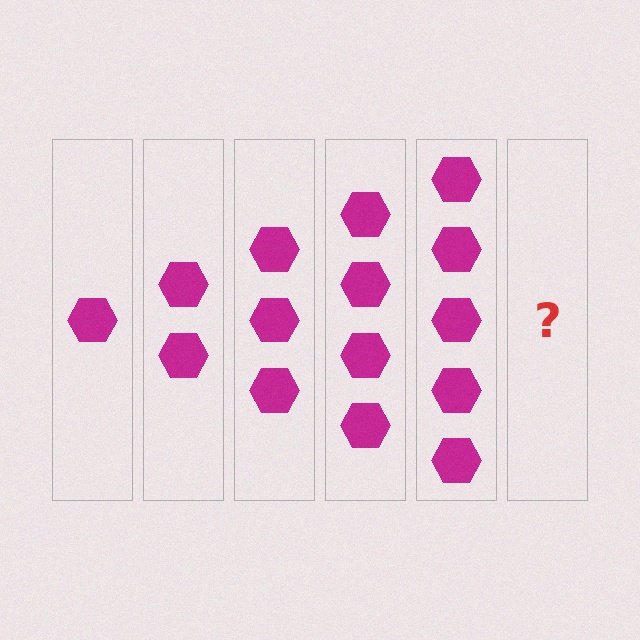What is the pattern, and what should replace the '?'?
The pattern is that each step adds one more hexagon. The '?' should be 6 hexagons.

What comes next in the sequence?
The next element should be 6 hexagons.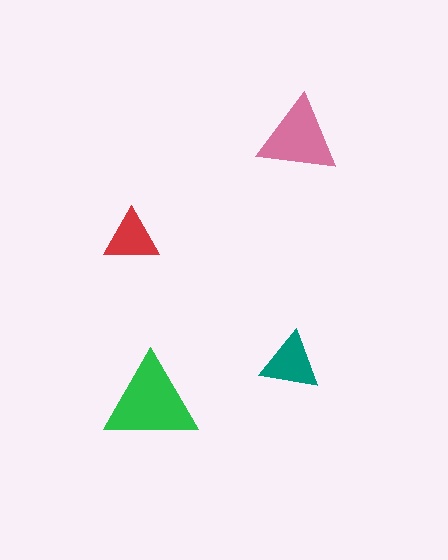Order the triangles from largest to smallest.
the green one, the pink one, the teal one, the red one.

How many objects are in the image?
There are 4 objects in the image.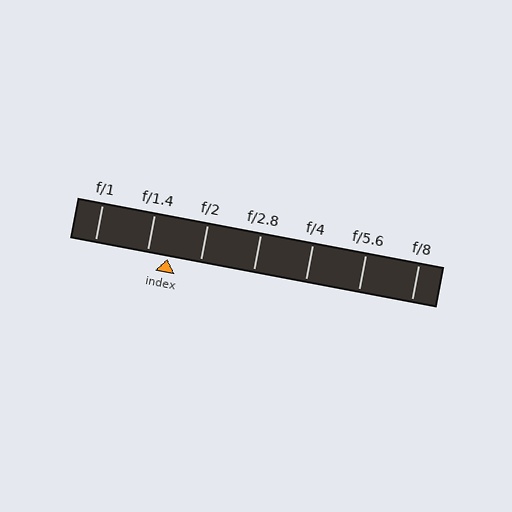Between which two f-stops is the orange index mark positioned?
The index mark is between f/1.4 and f/2.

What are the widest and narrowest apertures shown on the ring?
The widest aperture shown is f/1 and the narrowest is f/8.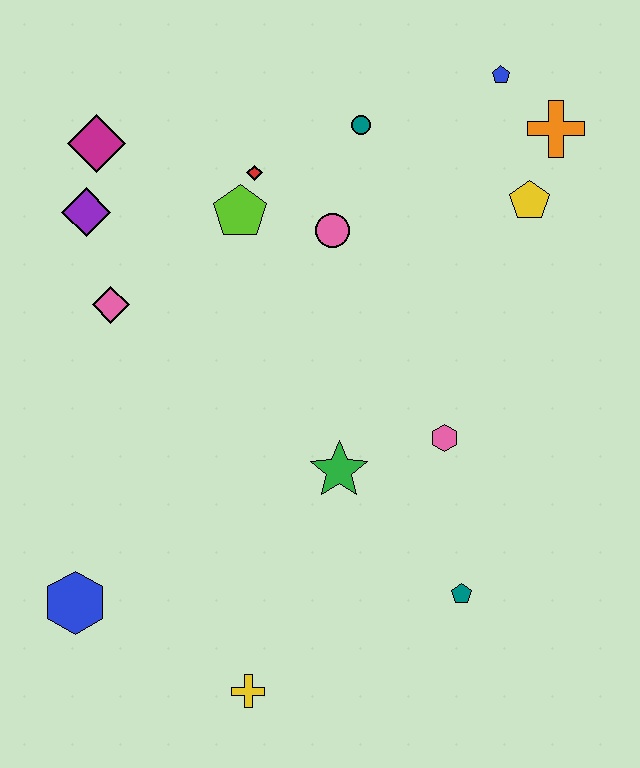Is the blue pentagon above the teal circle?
Yes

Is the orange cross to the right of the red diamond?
Yes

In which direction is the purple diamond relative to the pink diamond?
The purple diamond is above the pink diamond.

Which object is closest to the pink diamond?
The purple diamond is closest to the pink diamond.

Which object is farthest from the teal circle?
The yellow cross is farthest from the teal circle.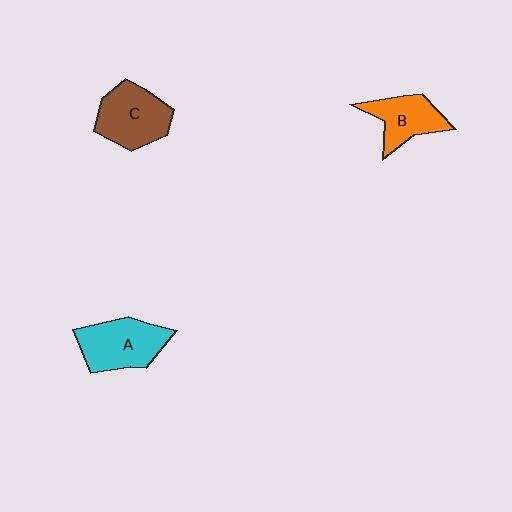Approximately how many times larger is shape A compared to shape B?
Approximately 1.3 times.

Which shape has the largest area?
Shape A (cyan).